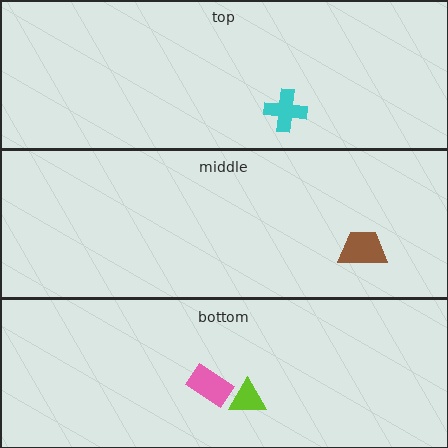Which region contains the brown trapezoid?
The middle region.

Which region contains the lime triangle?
The bottom region.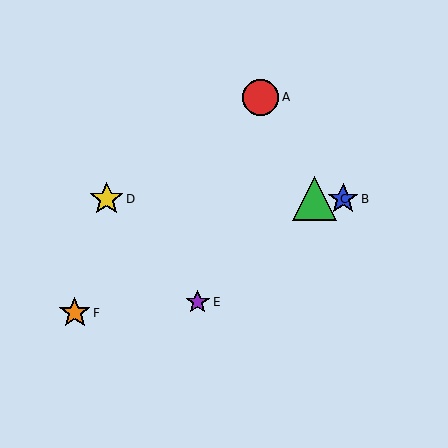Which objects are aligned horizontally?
Objects B, C, D are aligned horizontally.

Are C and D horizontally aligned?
Yes, both are at y≈199.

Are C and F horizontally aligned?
No, C is at y≈199 and F is at y≈313.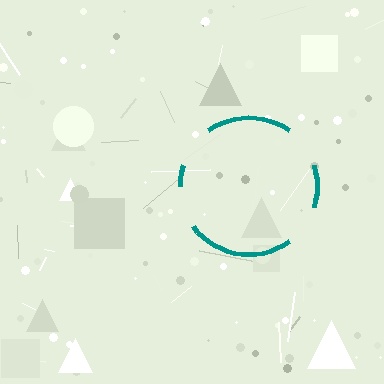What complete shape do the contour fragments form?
The contour fragments form a circle.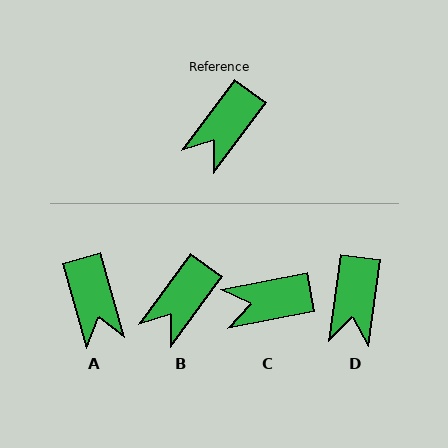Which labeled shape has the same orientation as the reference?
B.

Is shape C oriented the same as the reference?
No, it is off by about 43 degrees.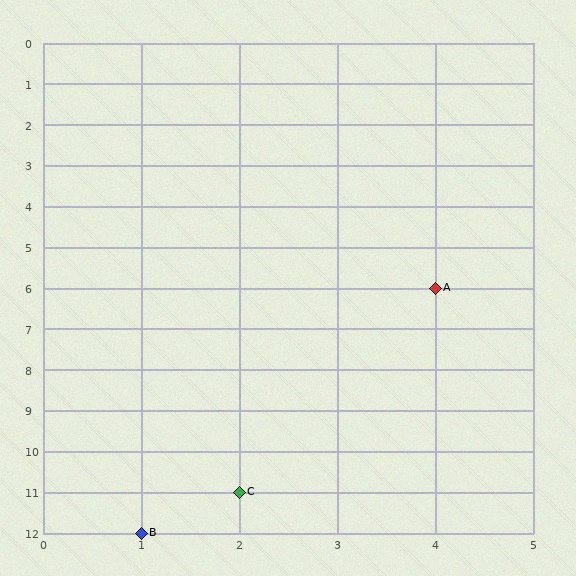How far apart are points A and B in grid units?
Points A and B are 3 columns and 6 rows apart (about 6.7 grid units diagonally).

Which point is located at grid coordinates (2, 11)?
Point C is at (2, 11).